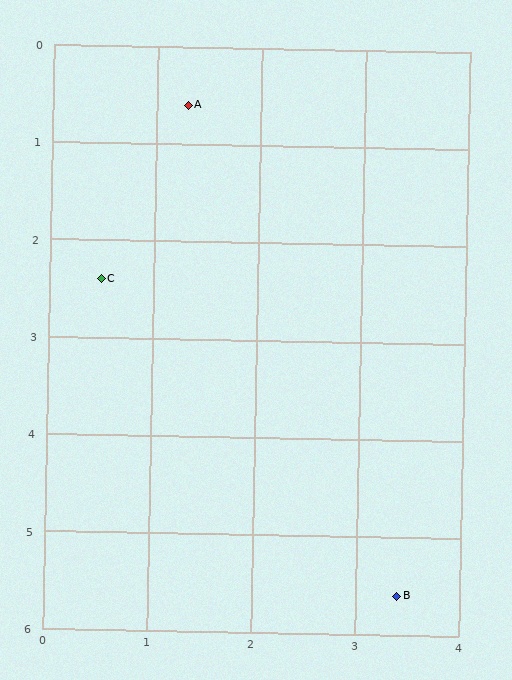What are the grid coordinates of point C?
Point C is at approximately (0.5, 2.4).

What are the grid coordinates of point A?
Point A is at approximately (1.3, 0.6).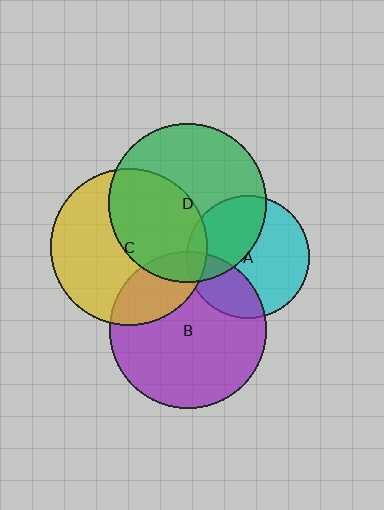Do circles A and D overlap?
Yes.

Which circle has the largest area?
Circle D (green).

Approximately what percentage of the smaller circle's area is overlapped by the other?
Approximately 40%.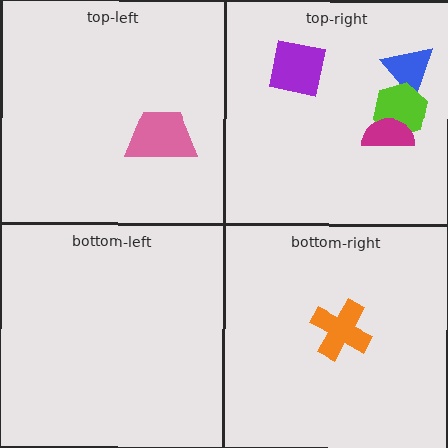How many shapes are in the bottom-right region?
1.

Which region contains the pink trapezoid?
The top-left region.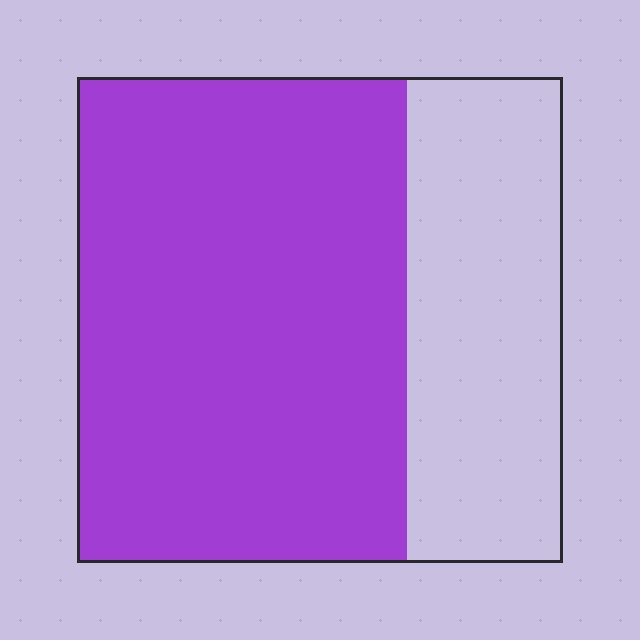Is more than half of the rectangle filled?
Yes.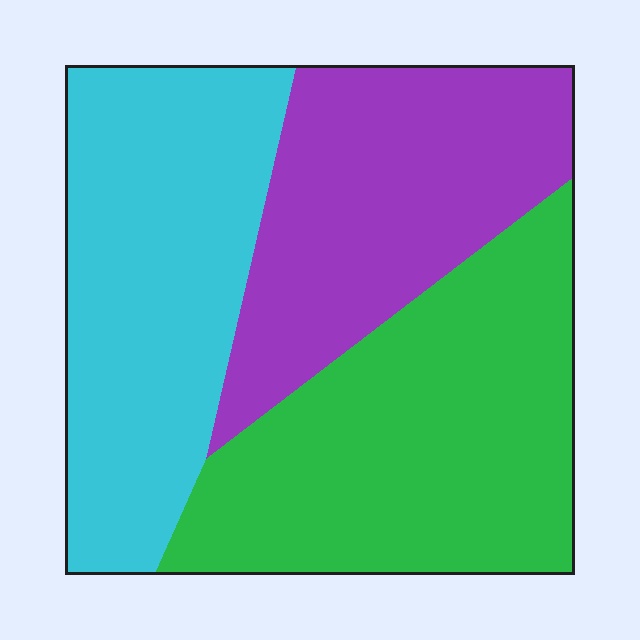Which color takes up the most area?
Green, at roughly 40%.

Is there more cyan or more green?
Green.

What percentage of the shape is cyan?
Cyan covers roughly 35% of the shape.